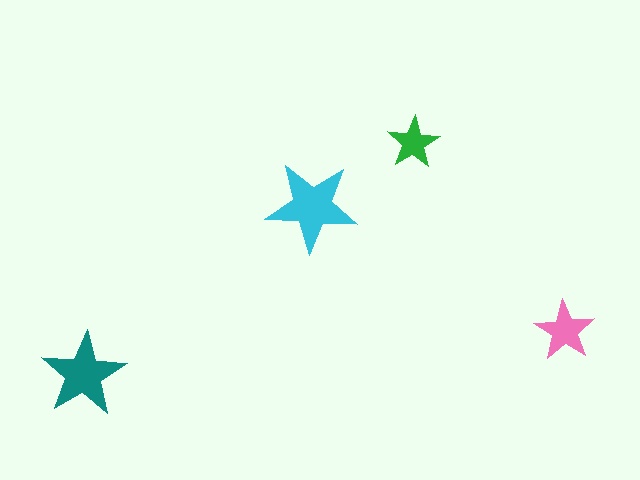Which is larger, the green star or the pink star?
The pink one.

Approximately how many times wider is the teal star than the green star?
About 1.5 times wider.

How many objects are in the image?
There are 4 objects in the image.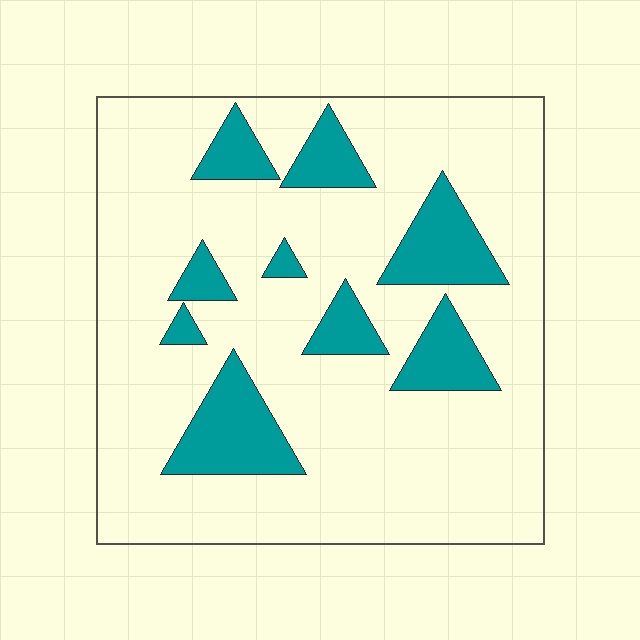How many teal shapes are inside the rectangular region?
9.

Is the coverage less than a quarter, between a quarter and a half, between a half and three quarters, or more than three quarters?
Less than a quarter.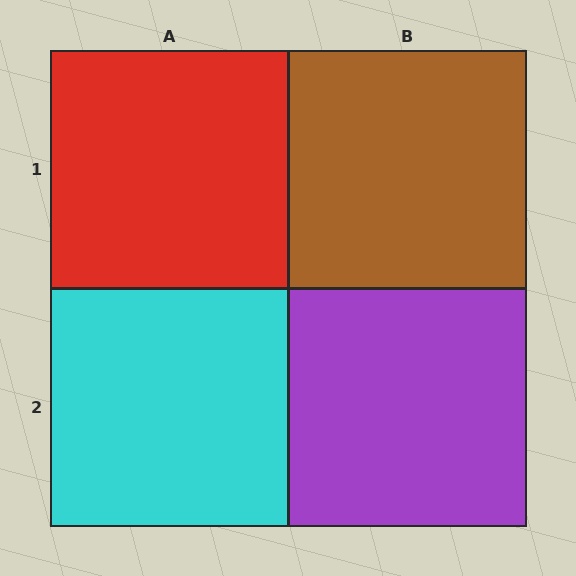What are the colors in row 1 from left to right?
Red, brown.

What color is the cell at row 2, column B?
Purple.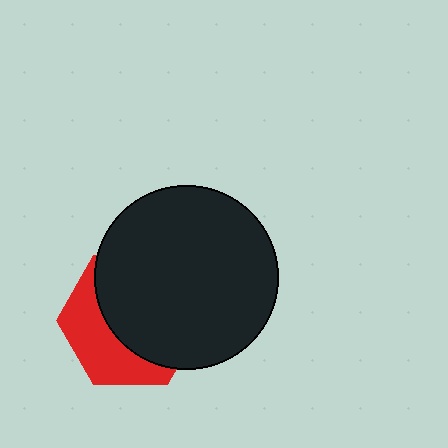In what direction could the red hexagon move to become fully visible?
The red hexagon could move toward the lower-left. That would shift it out from behind the black circle entirely.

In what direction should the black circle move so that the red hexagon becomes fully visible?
The black circle should move toward the upper-right. That is the shortest direction to clear the overlap and leave the red hexagon fully visible.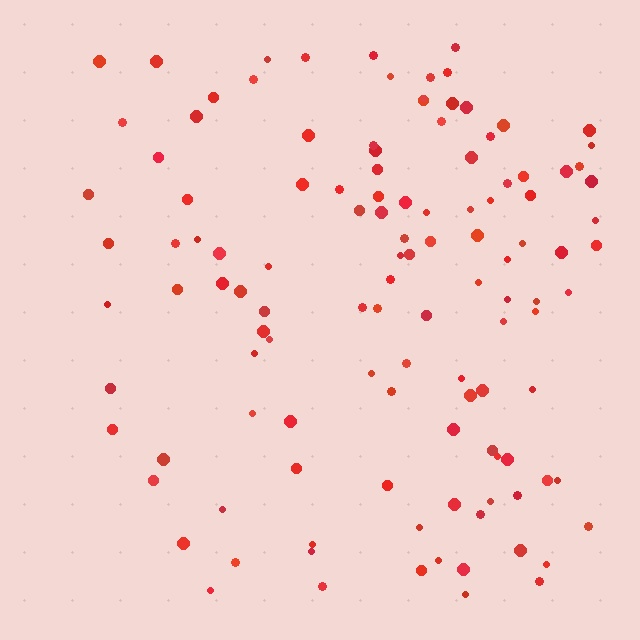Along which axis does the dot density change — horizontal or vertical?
Horizontal.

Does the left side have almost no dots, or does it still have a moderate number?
Still a moderate number, just noticeably fewer than the right.